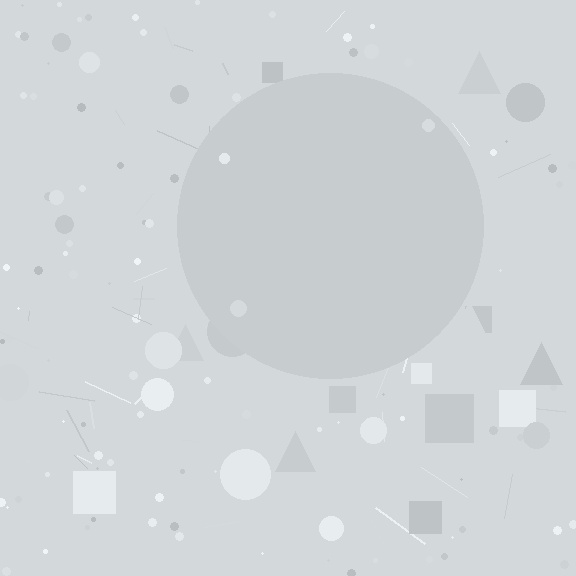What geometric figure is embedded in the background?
A circle is embedded in the background.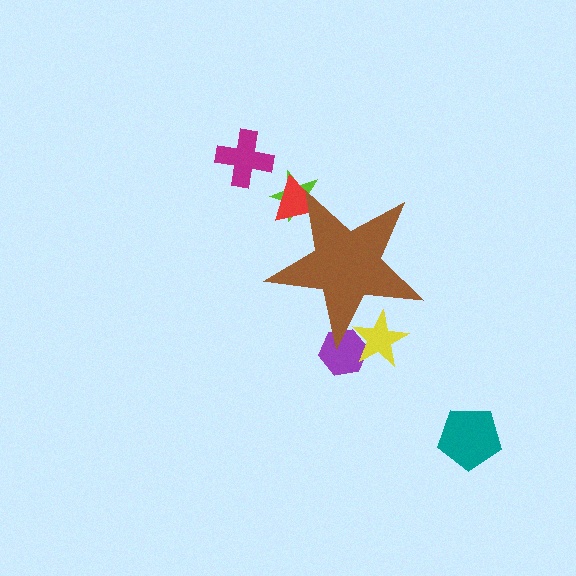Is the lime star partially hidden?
Yes, the lime star is partially hidden behind the brown star.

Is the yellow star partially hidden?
Yes, the yellow star is partially hidden behind the brown star.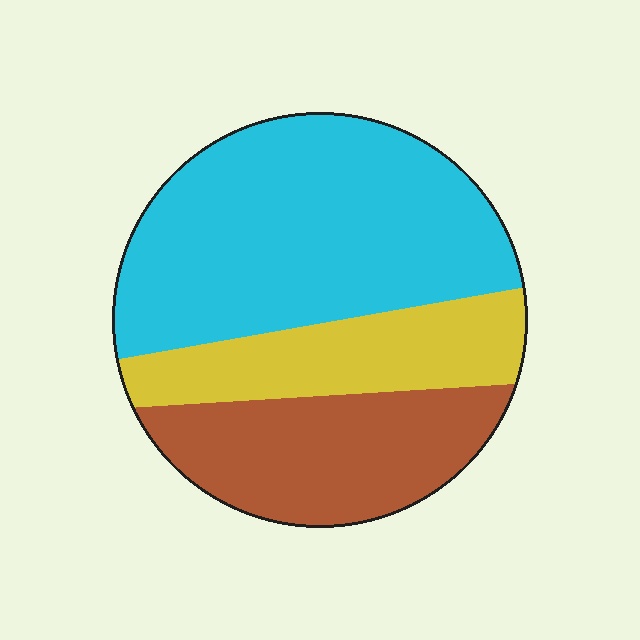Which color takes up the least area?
Yellow, at roughly 20%.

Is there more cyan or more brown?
Cyan.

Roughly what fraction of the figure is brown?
Brown covers 27% of the figure.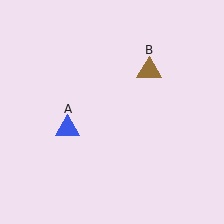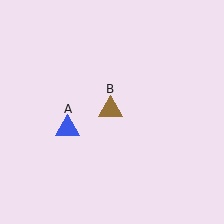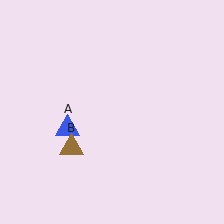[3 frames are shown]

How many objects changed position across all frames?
1 object changed position: brown triangle (object B).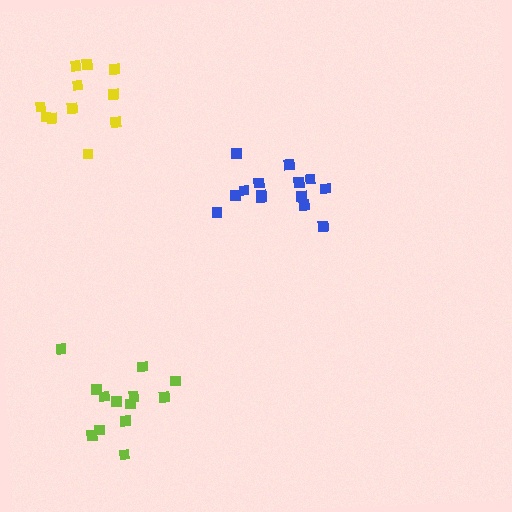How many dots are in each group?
Group 1: 13 dots, Group 2: 11 dots, Group 3: 14 dots (38 total).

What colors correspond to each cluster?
The clusters are colored: lime, yellow, blue.